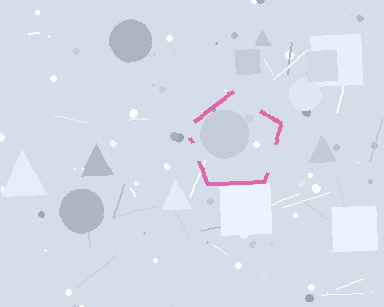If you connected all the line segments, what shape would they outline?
They would outline a pentagon.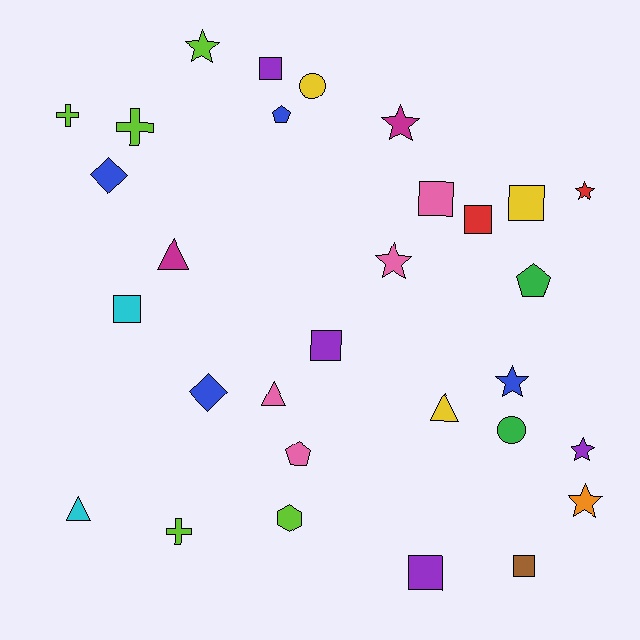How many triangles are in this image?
There are 4 triangles.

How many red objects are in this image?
There are 2 red objects.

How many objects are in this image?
There are 30 objects.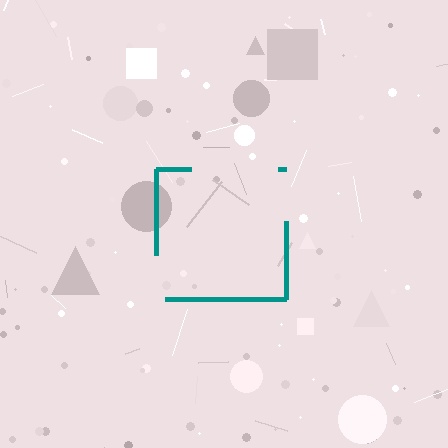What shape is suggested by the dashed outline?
The dashed outline suggests a square.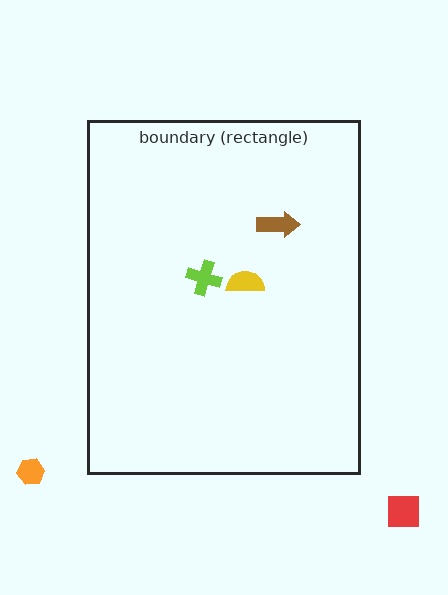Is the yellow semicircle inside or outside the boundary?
Inside.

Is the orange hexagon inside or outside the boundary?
Outside.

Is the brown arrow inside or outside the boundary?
Inside.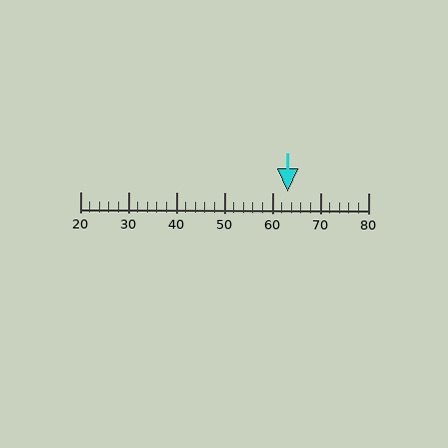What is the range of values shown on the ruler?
The ruler shows values from 20 to 80.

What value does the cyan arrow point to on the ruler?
The cyan arrow points to approximately 63.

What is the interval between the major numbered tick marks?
The major tick marks are spaced 10 units apart.